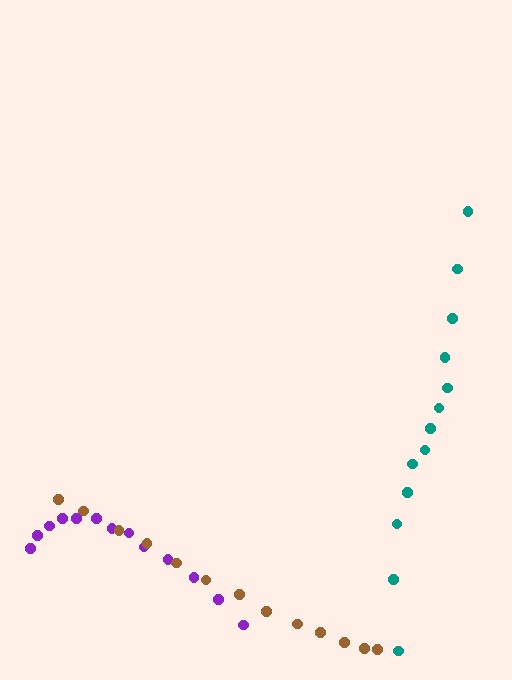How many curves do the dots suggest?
There are 3 distinct paths.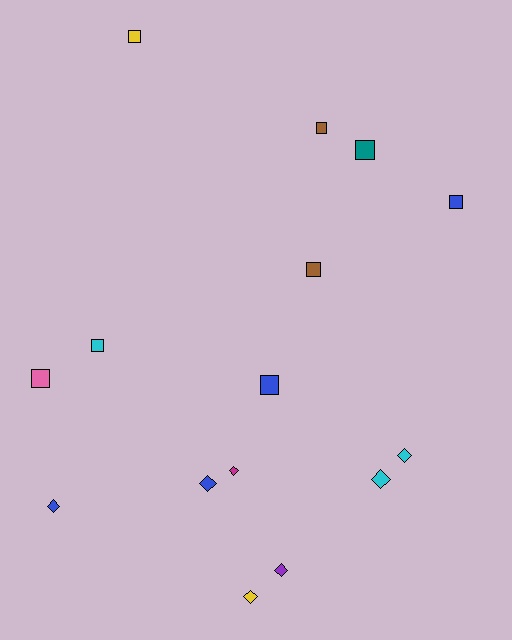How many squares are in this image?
There are 8 squares.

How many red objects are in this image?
There are no red objects.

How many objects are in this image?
There are 15 objects.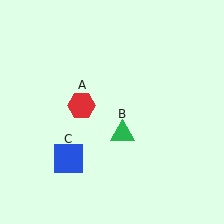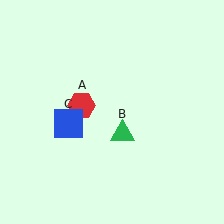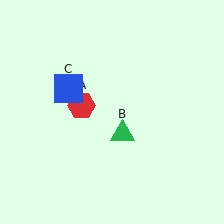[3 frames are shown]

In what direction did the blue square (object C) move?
The blue square (object C) moved up.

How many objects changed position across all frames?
1 object changed position: blue square (object C).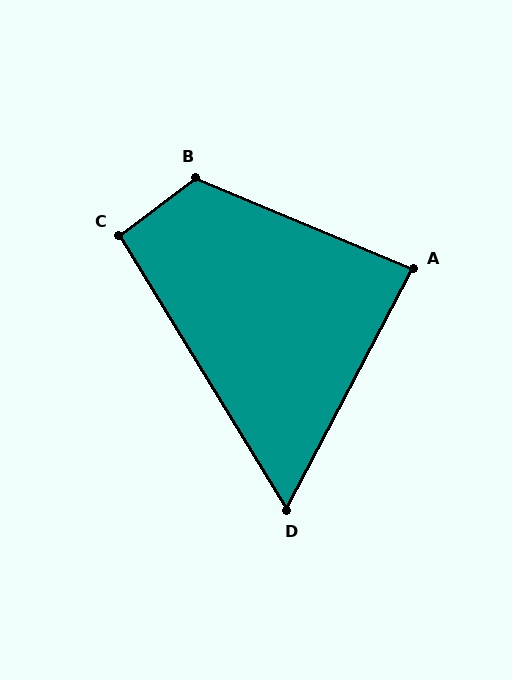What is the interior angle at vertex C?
Approximately 95 degrees (obtuse).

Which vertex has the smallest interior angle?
D, at approximately 59 degrees.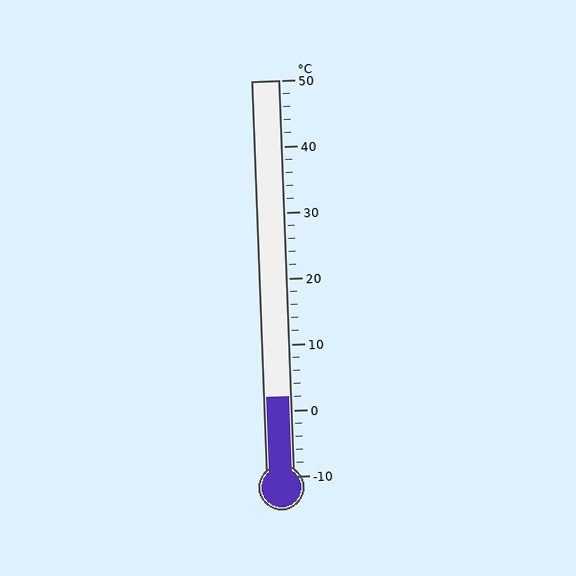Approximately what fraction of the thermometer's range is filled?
The thermometer is filled to approximately 20% of its range.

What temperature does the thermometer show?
The thermometer shows approximately 2°C.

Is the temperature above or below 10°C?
The temperature is below 10°C.